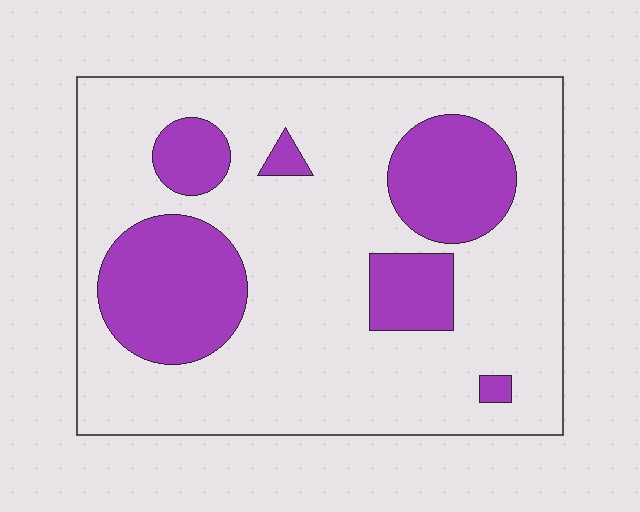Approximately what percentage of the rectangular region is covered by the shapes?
Approximately 25%.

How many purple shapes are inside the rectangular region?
6.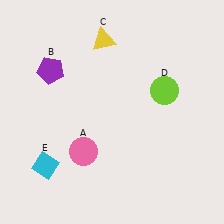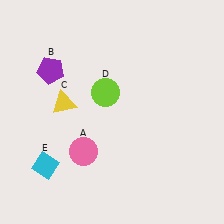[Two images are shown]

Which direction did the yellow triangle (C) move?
The yellow triangle (C) moved down.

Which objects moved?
The objects that moved are: the yellow triangle (C), the lime circle (D).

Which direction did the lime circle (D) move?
The lime circle (D) moved left.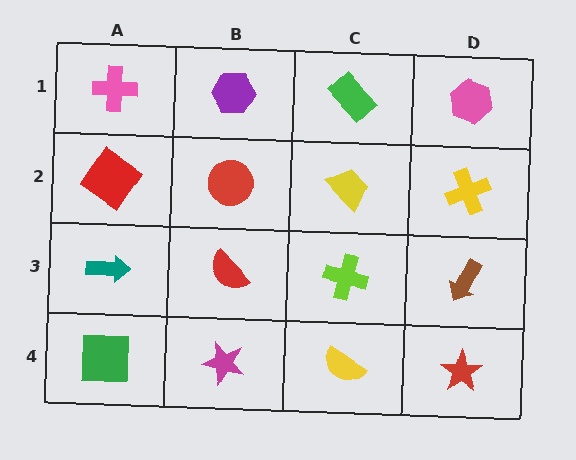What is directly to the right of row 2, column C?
A yellow cross.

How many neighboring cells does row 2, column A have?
3.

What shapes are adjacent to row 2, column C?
A green rectangle (row 1, column C), a lime cross (row 3, column C), a red circle (row 2, column B), a yellow cross (row 2, column D).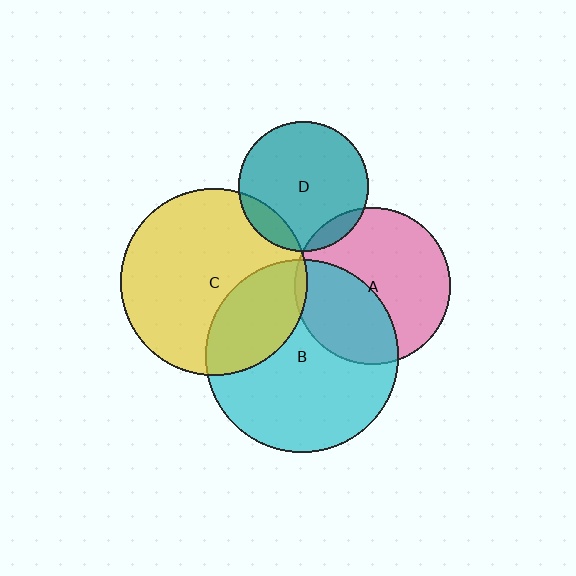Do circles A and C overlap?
Yes.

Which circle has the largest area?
Circle B (cyan).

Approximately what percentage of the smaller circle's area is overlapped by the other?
Approximately 5%.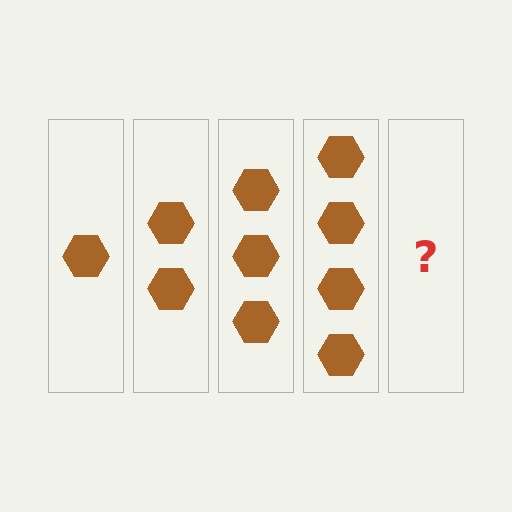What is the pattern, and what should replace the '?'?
The pattern is that each step adds one more hexagon. The '?' should be 5 hexagons.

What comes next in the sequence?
The next element should be 5 hexagons.